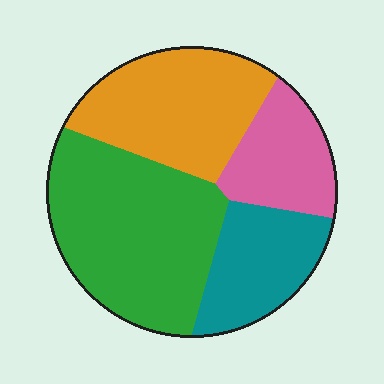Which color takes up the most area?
Green, at roughly 40%.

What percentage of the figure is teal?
Teal covers 18% of the figure.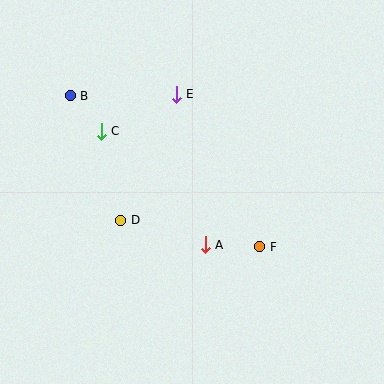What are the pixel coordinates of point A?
Point A is at (205, 245).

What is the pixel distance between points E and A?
The distance between E and A is 153 pixels.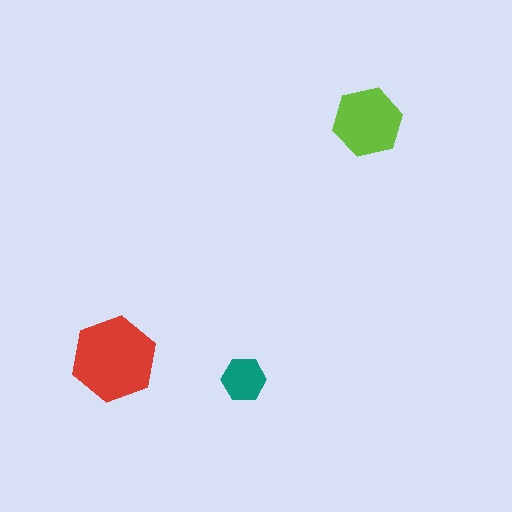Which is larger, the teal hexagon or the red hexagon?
The red one.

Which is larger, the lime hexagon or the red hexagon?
The red one.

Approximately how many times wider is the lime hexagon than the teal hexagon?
About 1.5 times wider.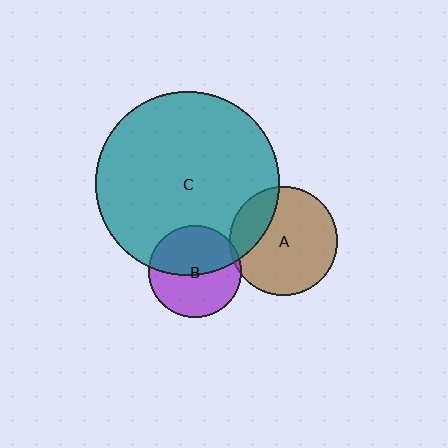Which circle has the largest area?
Circle C (teal).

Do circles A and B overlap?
Yes.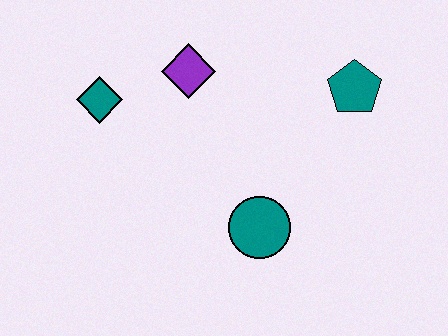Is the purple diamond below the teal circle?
No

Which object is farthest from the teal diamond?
The teal pentagon is farthest from the teal diamond.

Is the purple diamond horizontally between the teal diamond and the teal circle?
Yes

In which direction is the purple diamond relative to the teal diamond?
The purple diamond is to the right of the teal diamond.